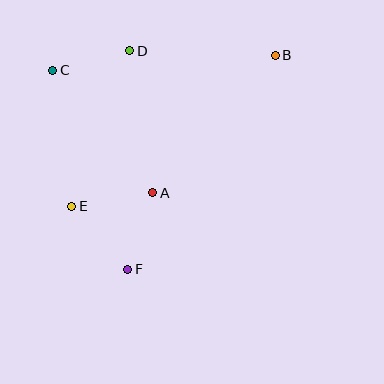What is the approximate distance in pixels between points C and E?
The distance between C and E is approximately 138 pixels.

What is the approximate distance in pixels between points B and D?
The distance between B and D is approximately 145 pixels.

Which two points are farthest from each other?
Points B and F are farthest from each other.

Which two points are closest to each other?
Points C and D are closest to each other.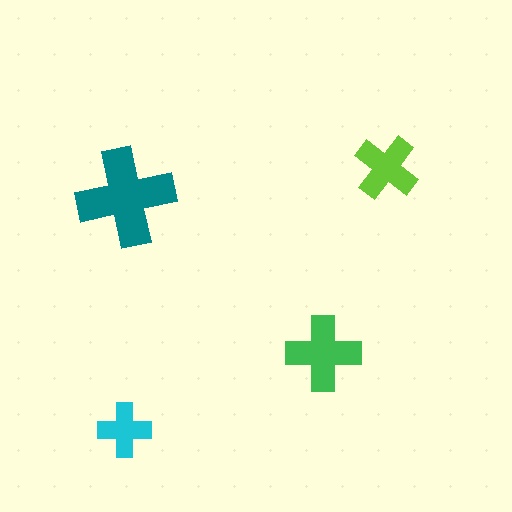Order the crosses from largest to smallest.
the teal one, the green one, the lime one, the cyan one.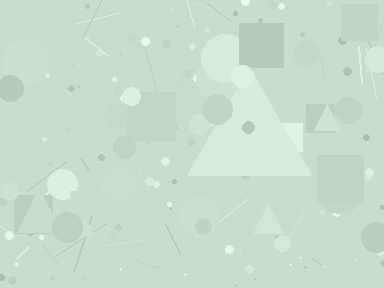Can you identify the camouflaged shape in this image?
The camouflaged shape is a triangle.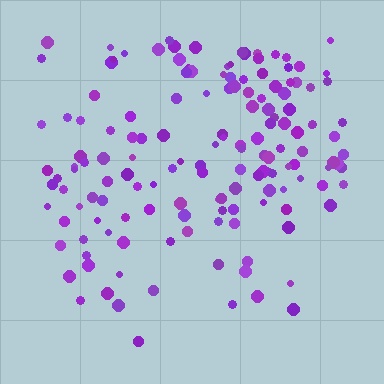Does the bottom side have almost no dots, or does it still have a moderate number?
Still a moderate number, just noticeably fewer than the top.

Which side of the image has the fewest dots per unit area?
The bottom.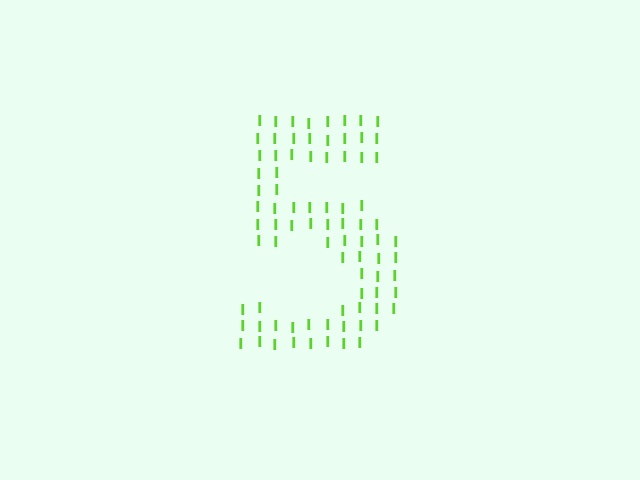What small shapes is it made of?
It is made of small letter I's.